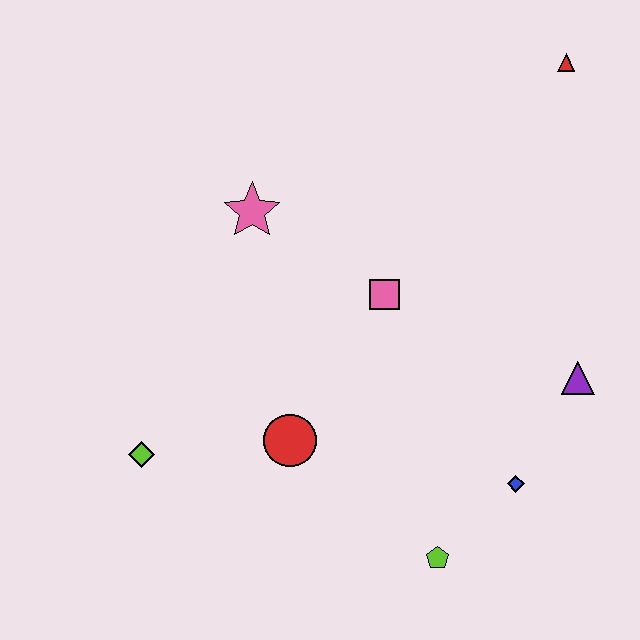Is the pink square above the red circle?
Yes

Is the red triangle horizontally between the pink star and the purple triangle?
Yes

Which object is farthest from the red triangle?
The lime diamond is farthest from the red triangle.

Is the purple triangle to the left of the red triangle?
No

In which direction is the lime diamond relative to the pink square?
The lime diamond is to the left of the pink square.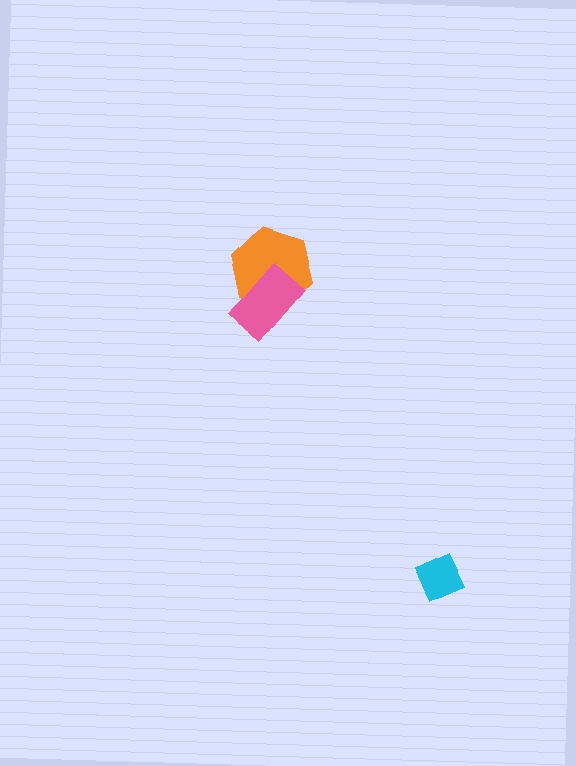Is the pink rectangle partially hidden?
No, no other shape covers it.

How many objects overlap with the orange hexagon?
1 object overlaps with the orange hexagon.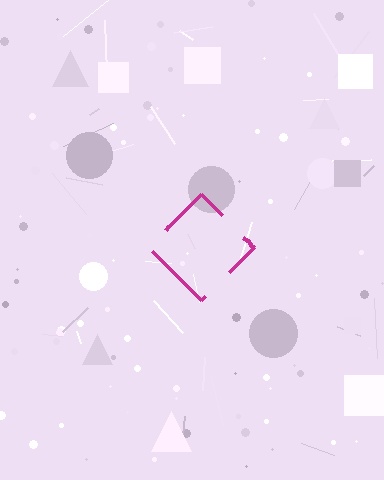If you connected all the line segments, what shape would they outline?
They would outline a diamond.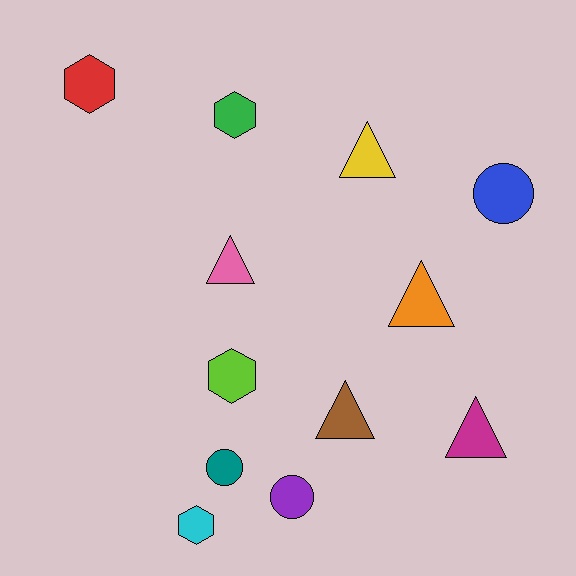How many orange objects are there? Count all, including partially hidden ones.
There is 1 orange object.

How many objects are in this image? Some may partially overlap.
There are 12 objects.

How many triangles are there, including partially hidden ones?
There are 5 triangles.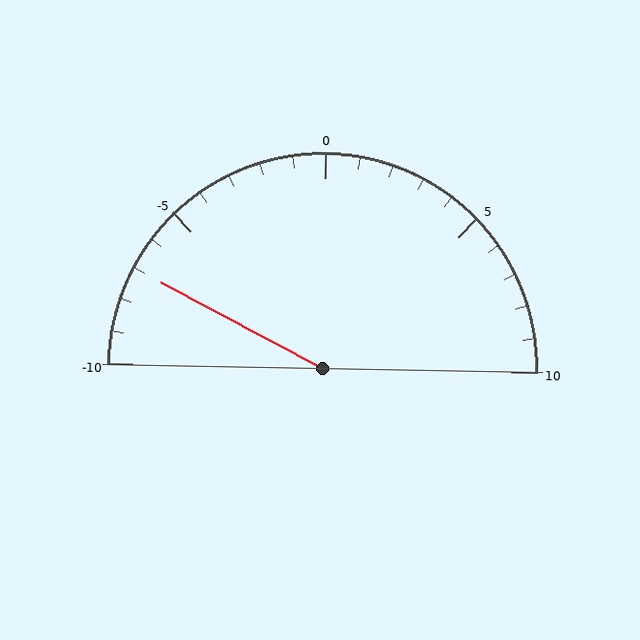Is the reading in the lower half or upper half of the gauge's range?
The reading is in the lower half of the range (-10 to 10).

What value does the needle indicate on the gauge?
The needle indicates approximately -7.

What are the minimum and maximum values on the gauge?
The gauge ranges from -10 to 10.